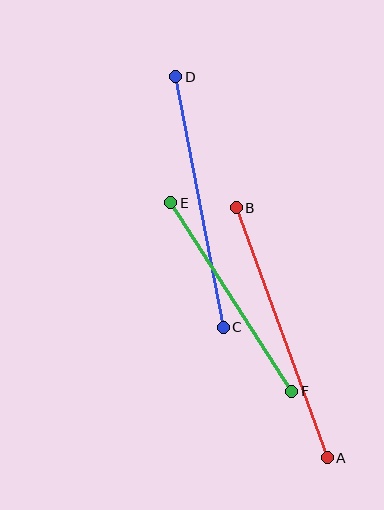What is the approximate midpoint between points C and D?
The midpoint is at approximately (200, 202) pixels.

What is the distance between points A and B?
The distance is approximately 266 pixels.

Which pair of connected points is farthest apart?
Points A and B are farthest apart.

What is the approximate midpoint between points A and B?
The midpoint is at approximately (282, 333) pixels.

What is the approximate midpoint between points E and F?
The midpoint is at approximately (231, 297) pixels.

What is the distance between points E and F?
The distance is approximately 224 pixels.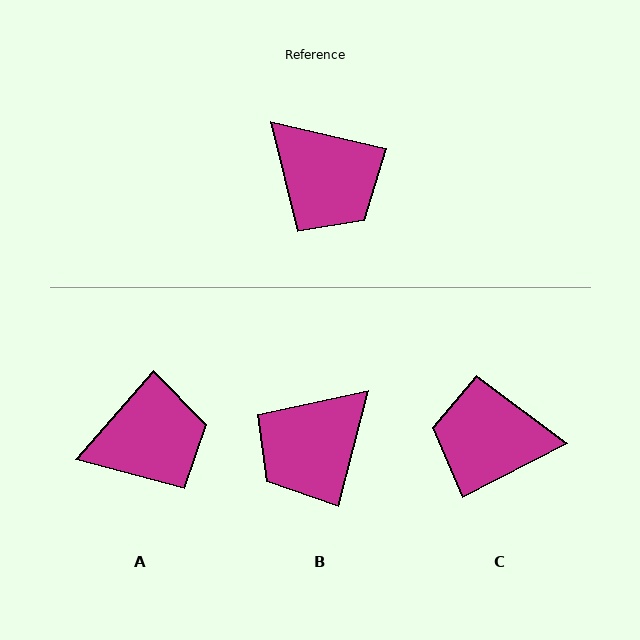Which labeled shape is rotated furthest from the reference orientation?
C, about 140 degrees away.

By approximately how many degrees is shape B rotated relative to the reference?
Approximately 92 degrees clockwise.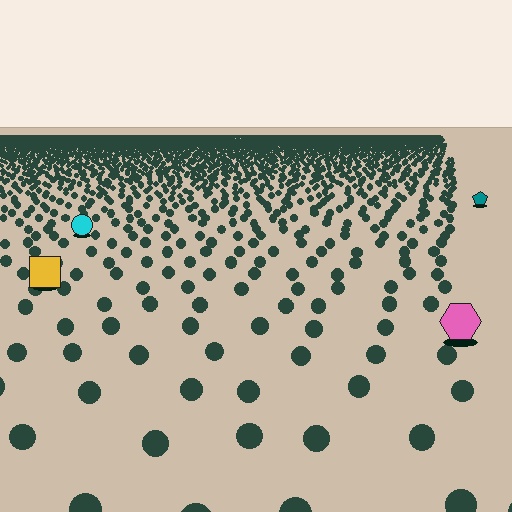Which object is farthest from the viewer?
The teal pentagon is farthest from the viewer. It appears smaller and the ground texture around it is denser.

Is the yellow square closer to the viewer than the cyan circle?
Yes. The yellow square is closer — you can tell from the texture gradient: the ground texture is coarser near it.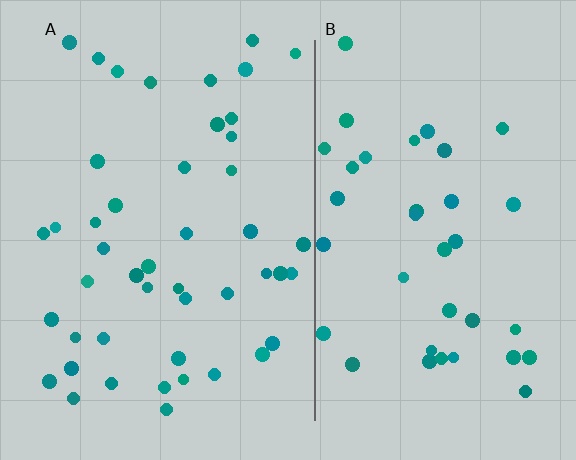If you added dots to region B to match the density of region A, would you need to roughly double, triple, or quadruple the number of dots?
Approximately double.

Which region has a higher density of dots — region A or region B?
A (the left).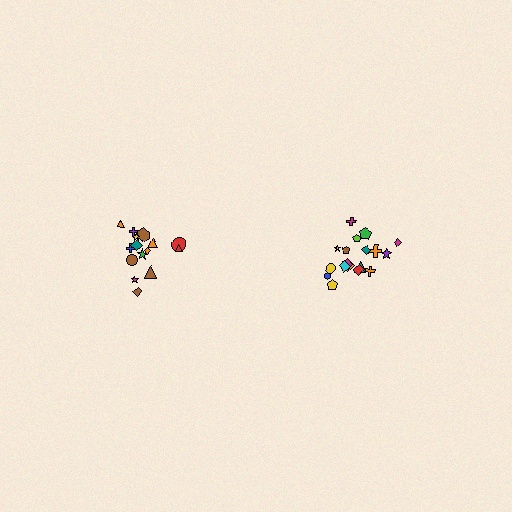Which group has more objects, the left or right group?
The right group.